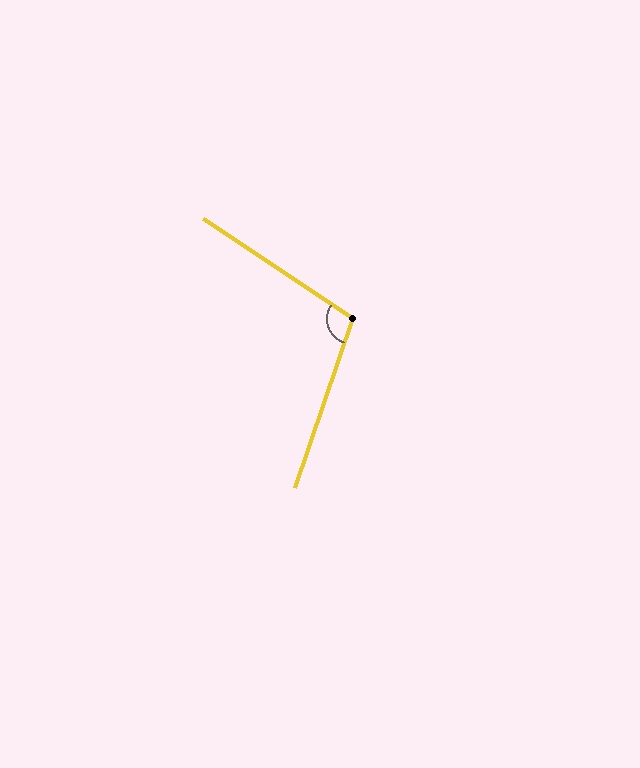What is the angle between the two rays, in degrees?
Approximately 105 degrees.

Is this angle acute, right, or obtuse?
It is obtuse.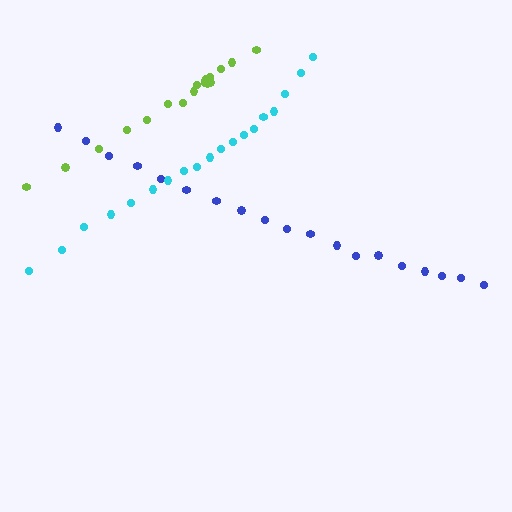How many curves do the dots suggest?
There are 3 distinct paths.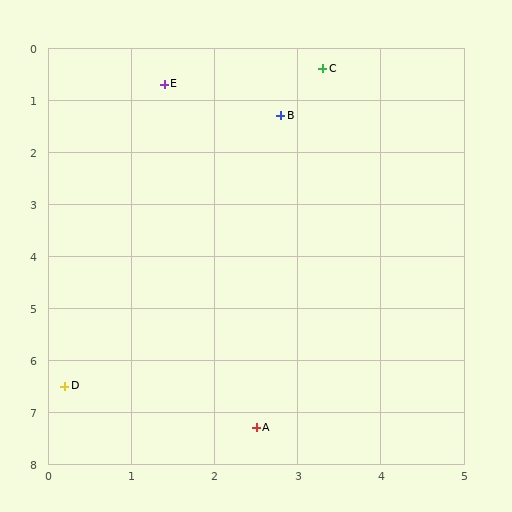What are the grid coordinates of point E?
Point E is at approximately (1.4, 0.7).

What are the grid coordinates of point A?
Point A is at approximately (2.5, 7.3).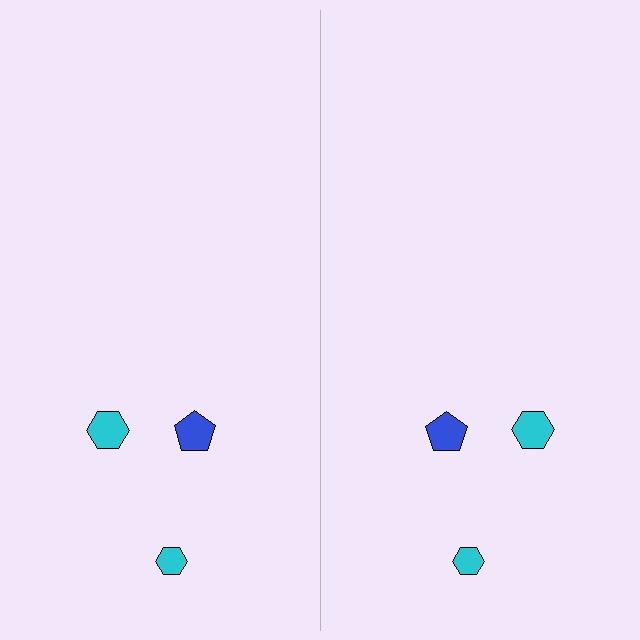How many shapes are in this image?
There are 6 shapes in this image.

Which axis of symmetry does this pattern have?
The pattern has a vertical axis of symmetry running through the center of the image.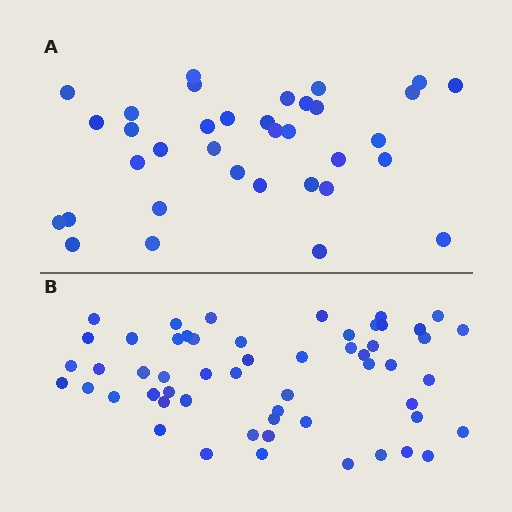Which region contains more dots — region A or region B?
Region B (the bottom region) has more dots.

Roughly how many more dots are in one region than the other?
Region B has approximately 20 more dots than region A.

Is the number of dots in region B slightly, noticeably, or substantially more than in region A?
Region B has substantially more. The ratio is roughly 1.6 to 1.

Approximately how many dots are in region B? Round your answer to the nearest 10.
About 60 dots. (The exact count is 55, which rounds to 60.)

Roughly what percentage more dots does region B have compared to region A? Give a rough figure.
About 55% more.